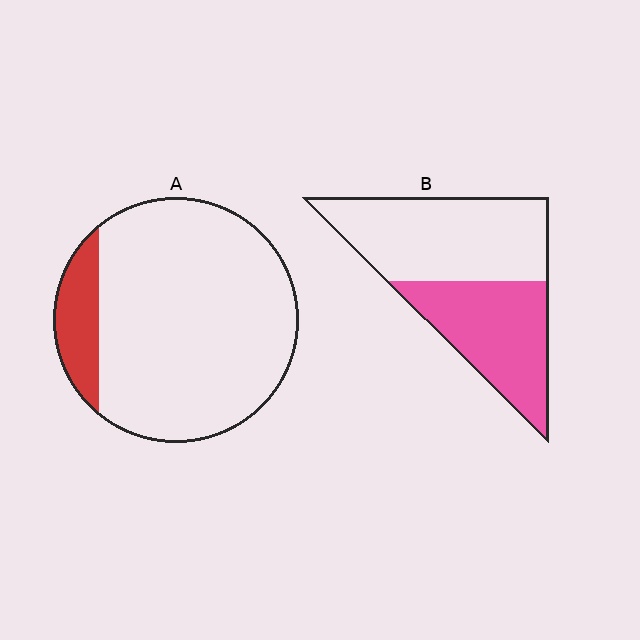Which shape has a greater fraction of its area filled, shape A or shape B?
Shape B.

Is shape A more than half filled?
No.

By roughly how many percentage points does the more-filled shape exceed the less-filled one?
By roughly 30 percentage points (B over A).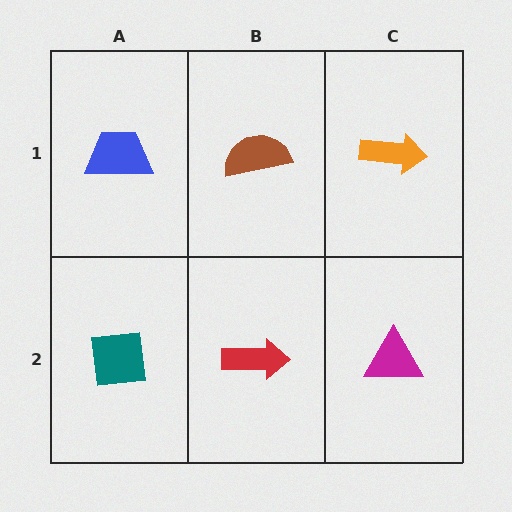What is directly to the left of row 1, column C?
A brown semicircle.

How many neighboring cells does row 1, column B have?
3.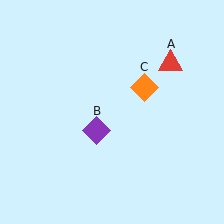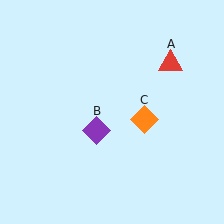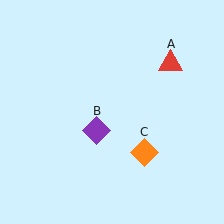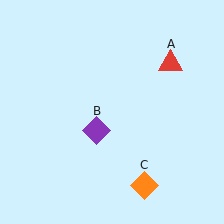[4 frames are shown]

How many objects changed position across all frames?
1 object changed position: orange diamond (object C).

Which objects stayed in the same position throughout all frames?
Red triangle (object A) and purple diamond (object B) remained stationary.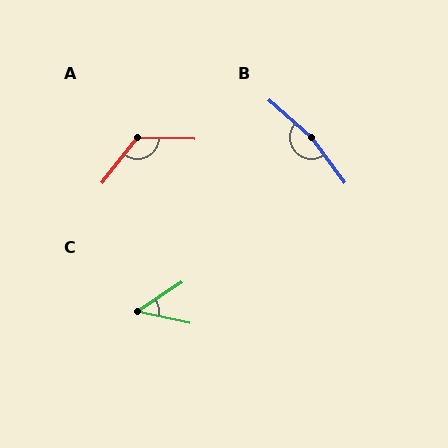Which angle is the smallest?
C, at approximately 45 degrees.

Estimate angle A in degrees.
Approximately 126 degrees.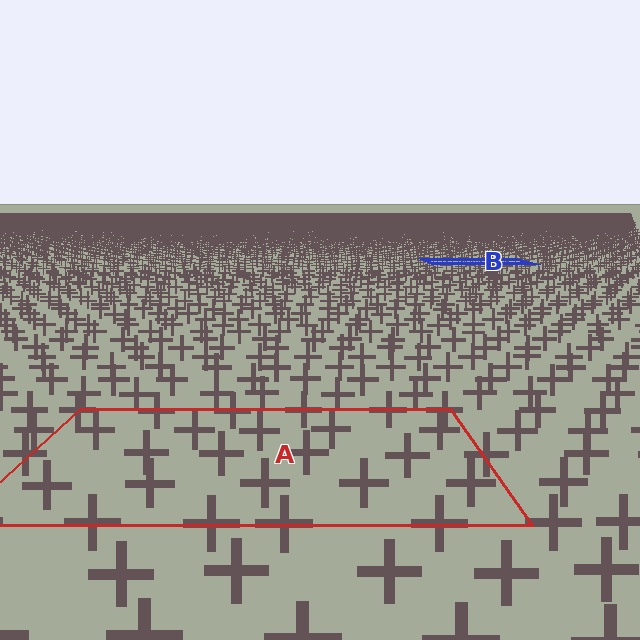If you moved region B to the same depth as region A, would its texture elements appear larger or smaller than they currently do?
They would appear larger. At a closer depth, the same texture elements are projected at a bigger on-screen size.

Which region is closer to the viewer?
Region A is closer. The texture elements there are larger and more spread out.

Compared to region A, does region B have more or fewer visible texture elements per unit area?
Region B has more texture elements per unit area — they are packed more densely because it is farther away.